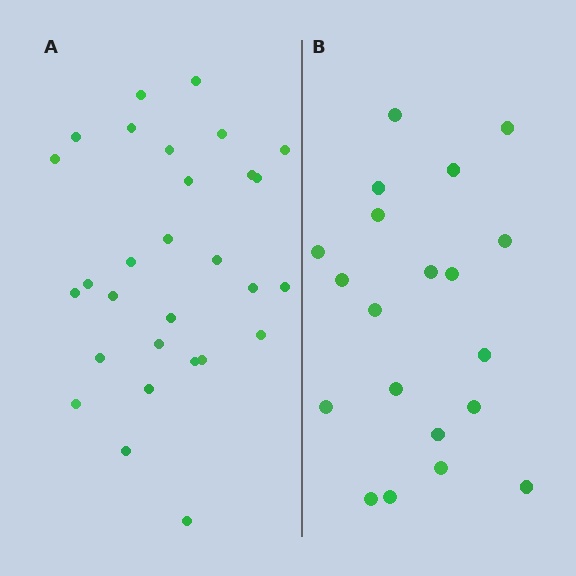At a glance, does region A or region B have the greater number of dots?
Region A (the left region) has more dots.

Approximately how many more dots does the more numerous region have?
Region A has roughly 8 or so more dots than region B.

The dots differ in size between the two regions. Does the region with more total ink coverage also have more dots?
No. Region B has more total ink coverage because its dots are larger, but region A actually contains more individual dots. Total area can be misleading — the number of items is what matters here.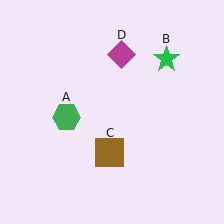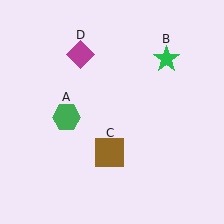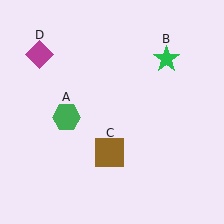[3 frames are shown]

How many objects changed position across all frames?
1 object changed position: magenta diamond (object D).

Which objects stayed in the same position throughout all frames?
Green hexagon (object A) and green star (object B) and brown square (object C) remained stationary.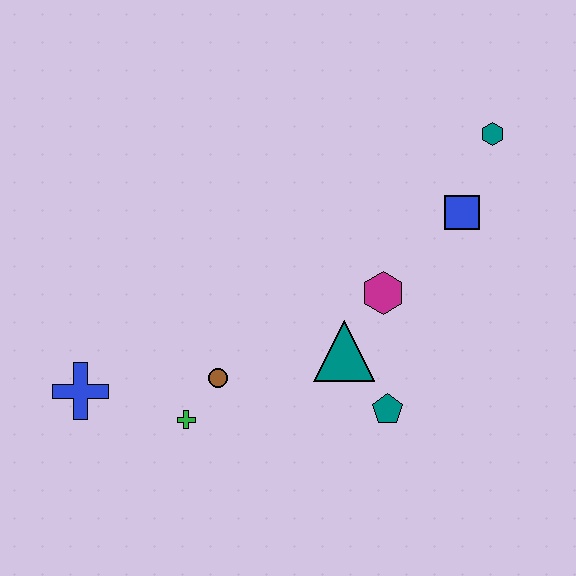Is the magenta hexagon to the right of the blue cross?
Yes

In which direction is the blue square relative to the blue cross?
The blue square is to the right of the blue cross.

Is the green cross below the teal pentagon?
Yes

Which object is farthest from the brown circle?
The teal hexagon is farthest from the brown circle.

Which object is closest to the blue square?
The teal hexagon is closest to the blue square.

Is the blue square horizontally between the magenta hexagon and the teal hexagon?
Yes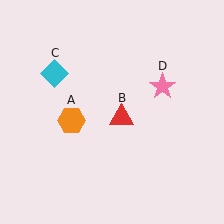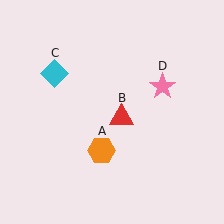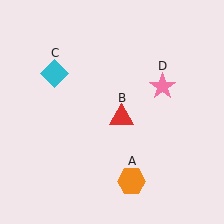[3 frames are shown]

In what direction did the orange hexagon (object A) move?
The orange hexagon (object A) moved down and to the right.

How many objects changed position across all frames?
1 object changed position: orange hexagon (object A).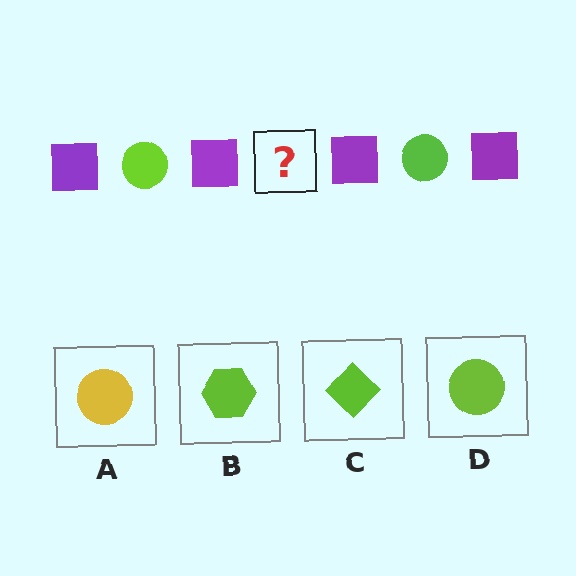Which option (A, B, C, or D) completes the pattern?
D.